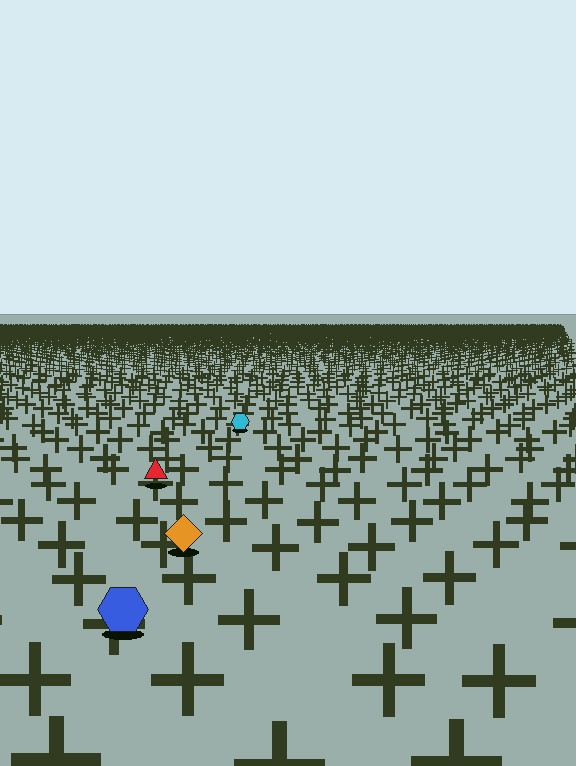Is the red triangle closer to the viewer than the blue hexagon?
No. The blue hexagon is closer — you can tell from the texture gradient: the ground texture is coarser near it.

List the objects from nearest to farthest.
From nearest to farthest: the blue hexagon, the orange diamond, the red triangle, the cyan hexagon.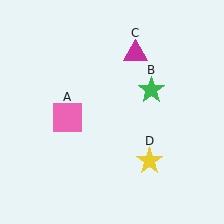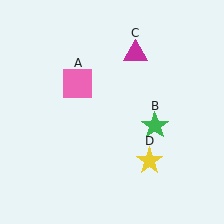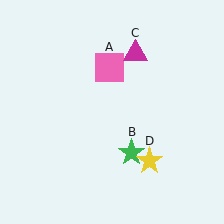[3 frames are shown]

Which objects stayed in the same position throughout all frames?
Magenta triangle (object C) and yellow star (object D) remained stationary.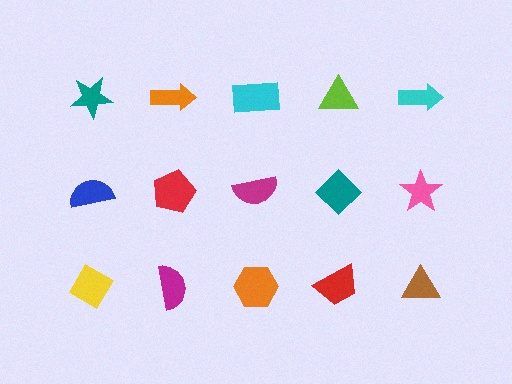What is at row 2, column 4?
A teal diamond.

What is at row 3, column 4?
A red trapezoid.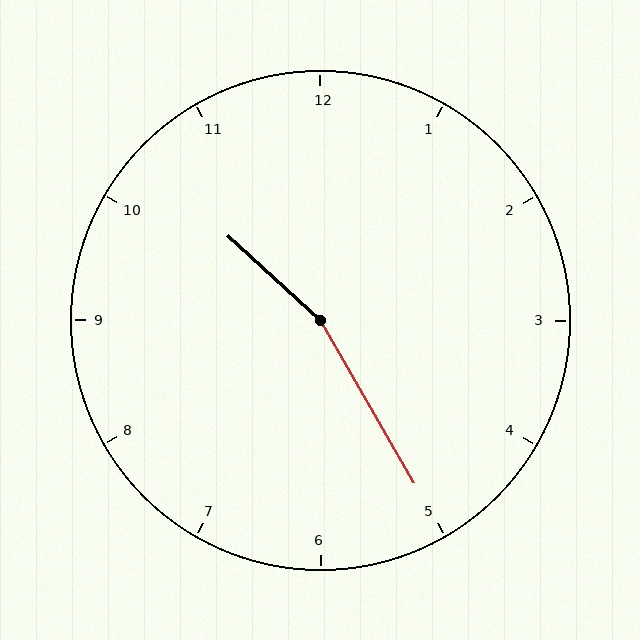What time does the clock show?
10:25.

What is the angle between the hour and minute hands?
Approximately 162 degrees.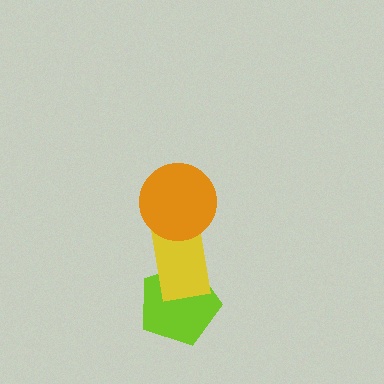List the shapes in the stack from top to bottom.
From top to bottom: the orange circle, the yellow rectangle, the lime pentagon.